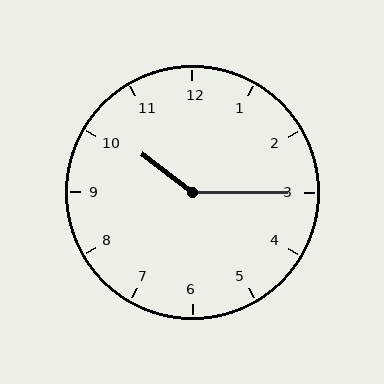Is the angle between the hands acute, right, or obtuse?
It is obtuse.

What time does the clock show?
10:15.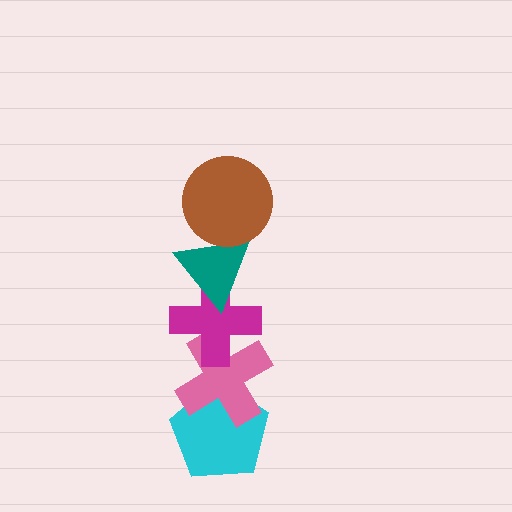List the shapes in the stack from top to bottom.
From top to bottom: the brown circle, the teal triangle, the magenta cross, the pink cross, the cyan pentagon.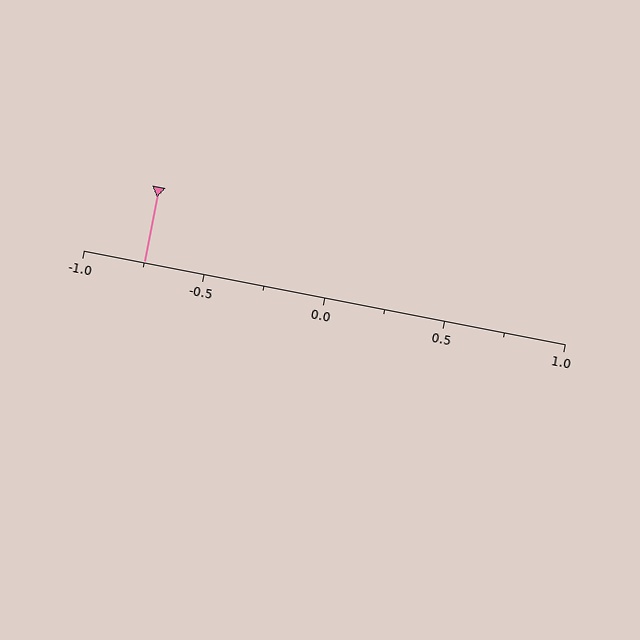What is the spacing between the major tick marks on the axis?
The major ticks are spaced 0.5 apart.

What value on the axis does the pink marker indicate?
The marker indicates approximately -0.75.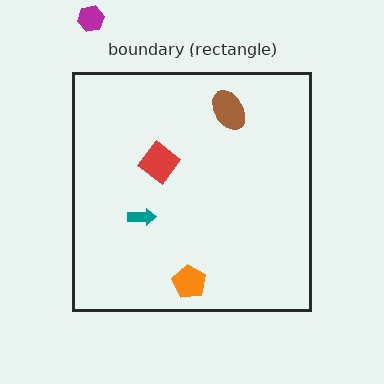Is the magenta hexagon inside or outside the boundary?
Outside.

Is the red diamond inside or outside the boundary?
Inside.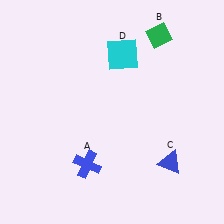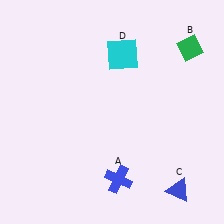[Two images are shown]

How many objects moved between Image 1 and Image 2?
3 objects moved between the two images.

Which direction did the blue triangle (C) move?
The blue triangle (C) moved down.